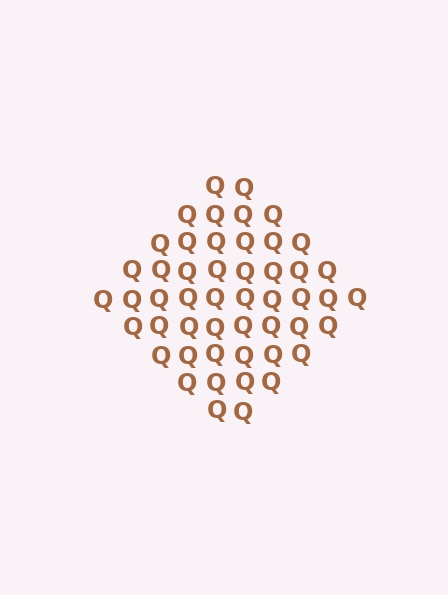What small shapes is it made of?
It is made of small letter Q's.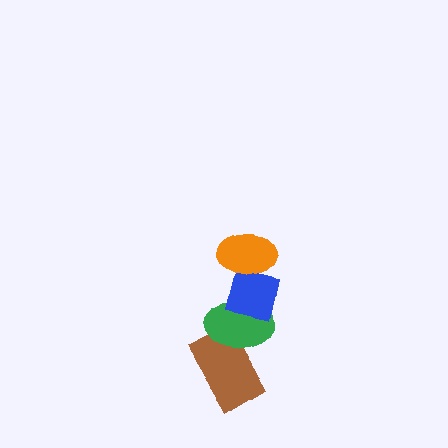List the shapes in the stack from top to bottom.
From top to bottom: the orange ellipse, the blue square, the green ellipse, the brown rectangle.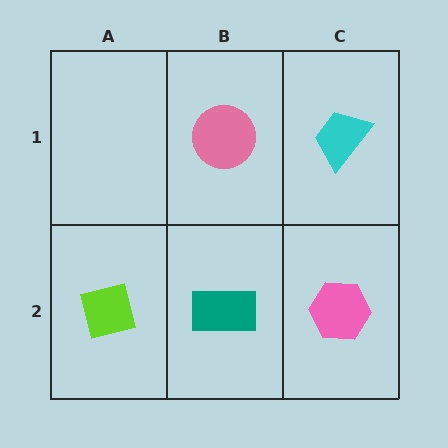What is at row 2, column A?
A lime square.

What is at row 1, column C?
A cyan trapezoid.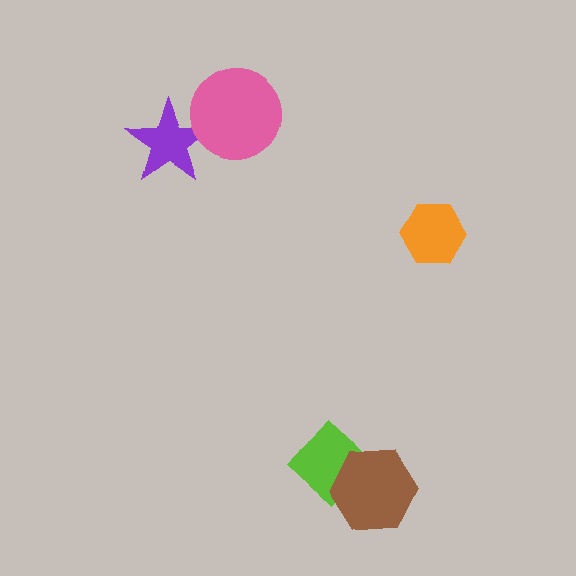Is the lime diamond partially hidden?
Yes, it is partially covered by another shape.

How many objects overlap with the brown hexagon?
1 object overlaps with the brown hexagon.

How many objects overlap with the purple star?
1 object overlaps with the purple star.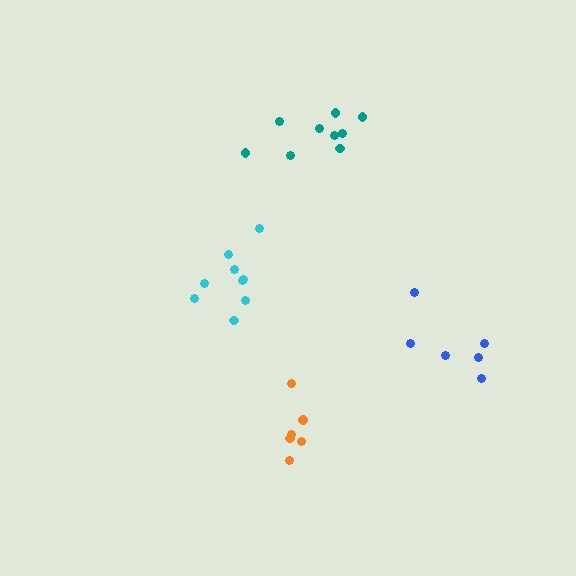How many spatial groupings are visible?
There are 4 spatial groupings.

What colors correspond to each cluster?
The clusters are colored: blue, cyan, teal, orange.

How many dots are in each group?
Group 1: 6 dots, Group 2: 9 dots, Group 3: 9 dots, Group 4: 6 dots (30 total).